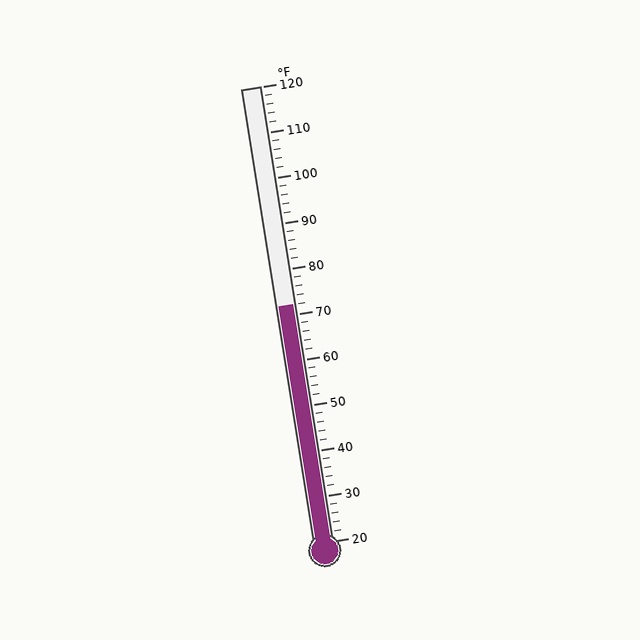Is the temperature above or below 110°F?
The temperature is below 110°F.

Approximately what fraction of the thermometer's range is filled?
The thermometer is filled to approximately 50% of its range.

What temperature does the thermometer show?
The thermometer shows approximately 72°F.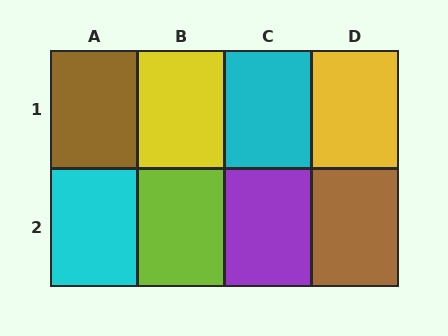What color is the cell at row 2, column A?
Cyan.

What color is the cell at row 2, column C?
Purple.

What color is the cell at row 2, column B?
Lime.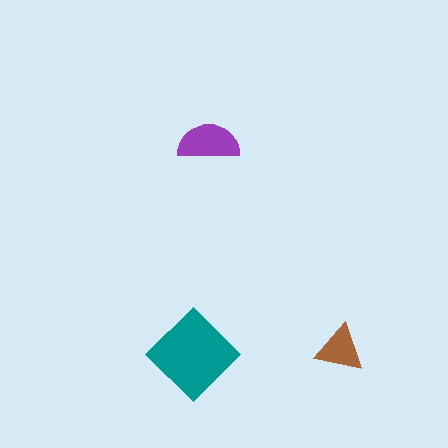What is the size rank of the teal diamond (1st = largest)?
1st.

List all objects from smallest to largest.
The brown triangle, the purple semicircle, the teal diamond.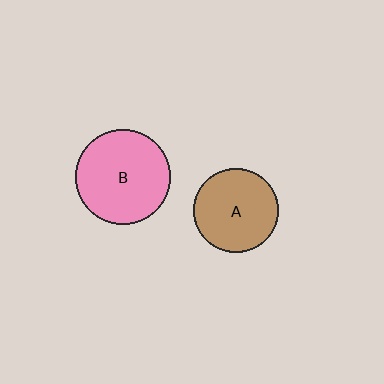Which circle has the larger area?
Circle B (pink).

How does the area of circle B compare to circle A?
Approximately 1.2 times.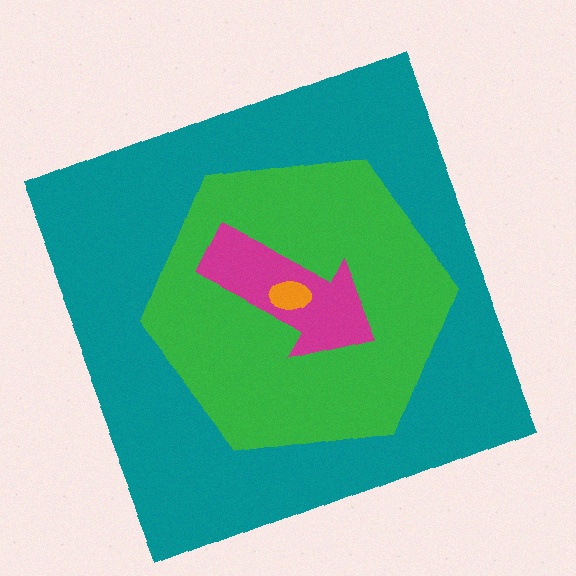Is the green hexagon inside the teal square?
Yes.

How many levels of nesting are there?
4.